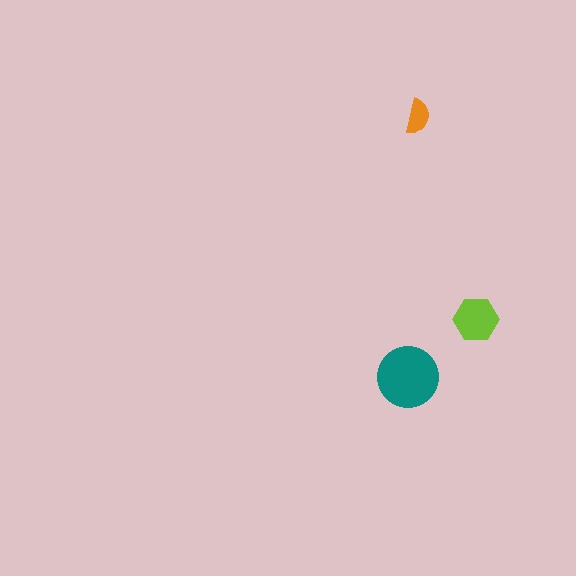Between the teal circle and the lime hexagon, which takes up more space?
The teal circle.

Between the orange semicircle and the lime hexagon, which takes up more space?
The lime hexagon.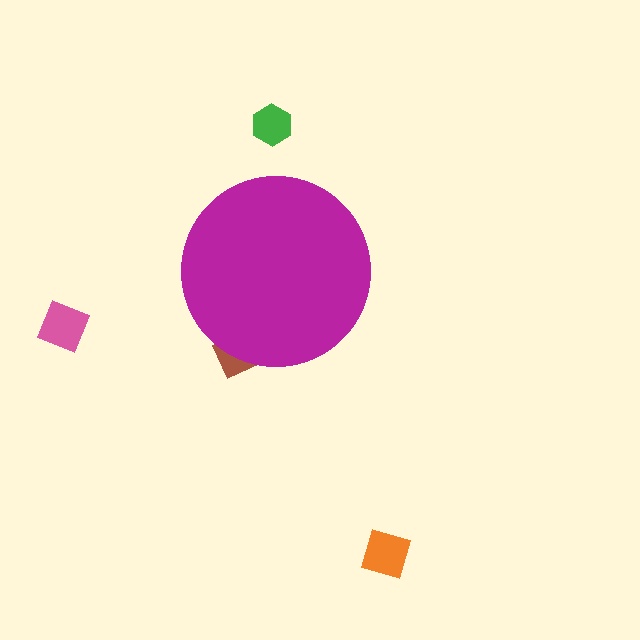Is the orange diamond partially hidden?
No, the orange diamond is fully visible.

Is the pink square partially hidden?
No, the pink square is fully visible.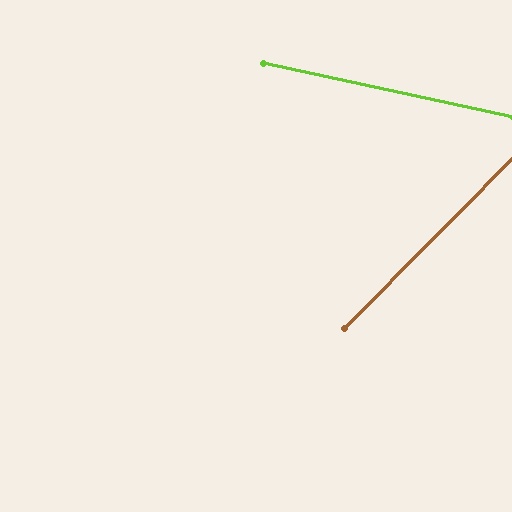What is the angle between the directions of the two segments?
Approximately 57 degrees.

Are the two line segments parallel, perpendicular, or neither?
Neither parallel nor perpendicular — they differ by about 57°.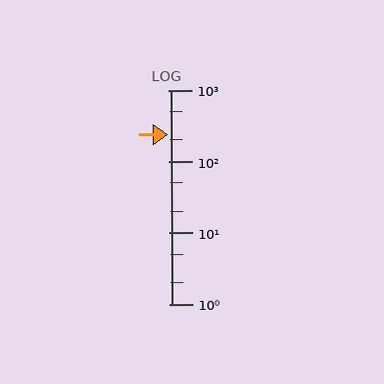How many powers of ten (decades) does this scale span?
The scale spans 3 decades, from 1 to 1000.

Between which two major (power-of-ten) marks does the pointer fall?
The pointer is between 100 and 1000.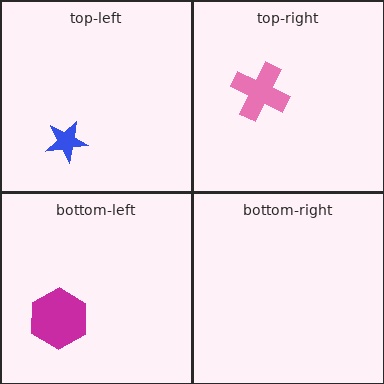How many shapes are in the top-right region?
1.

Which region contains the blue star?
The top-left region.